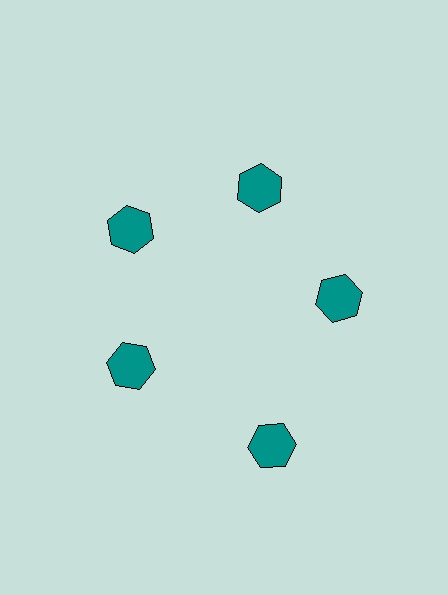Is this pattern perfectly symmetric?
No. The 5 teal hexagons are arranged in a ring, but one element near the 5 o'clock position is pushed outward from the center, breaking the 5-fold rotational symmetry.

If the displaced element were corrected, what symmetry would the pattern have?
It would have 5-fold rotational symmetry — the pattern would map onto itself every 72 degrees.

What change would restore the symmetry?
The symmetry would be restored by moving it inward, back onto the ring so that all 5 hexagons sit at equal angles and equal distance from the center.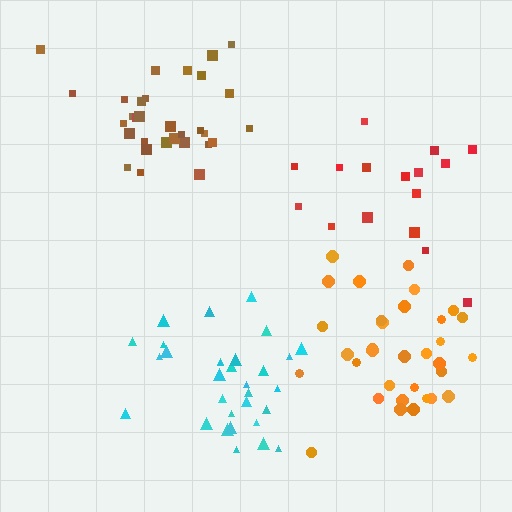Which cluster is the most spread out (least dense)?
Red.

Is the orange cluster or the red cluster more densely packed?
Orange.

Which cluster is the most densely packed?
Cyan.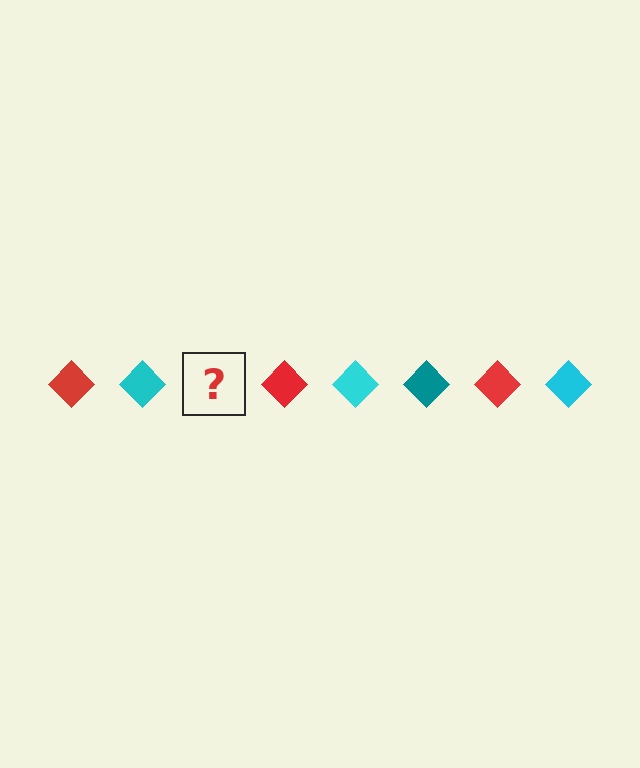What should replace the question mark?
The question mark should be replaced with a teal diamond.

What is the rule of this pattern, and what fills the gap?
The rule is that the pattern cycles through red, cyan, teal diamonds. The gap should be filled with a teal diamond.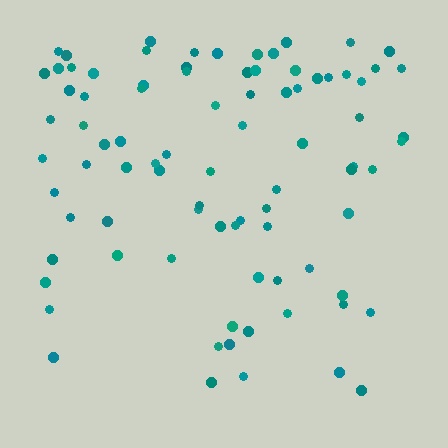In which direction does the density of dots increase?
From bottom to top, with the top side densest.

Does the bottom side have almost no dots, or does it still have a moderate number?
Still a moderate number, just noticeably fewer than the top.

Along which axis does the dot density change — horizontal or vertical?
Vertical.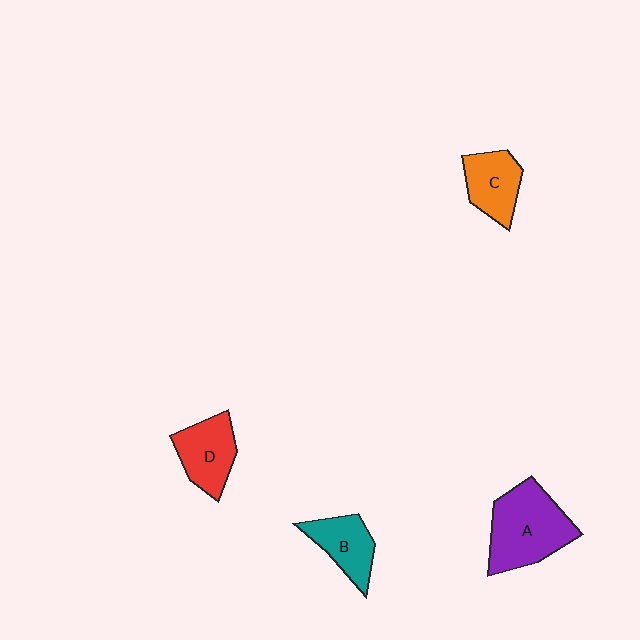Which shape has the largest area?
Shape A (purple).